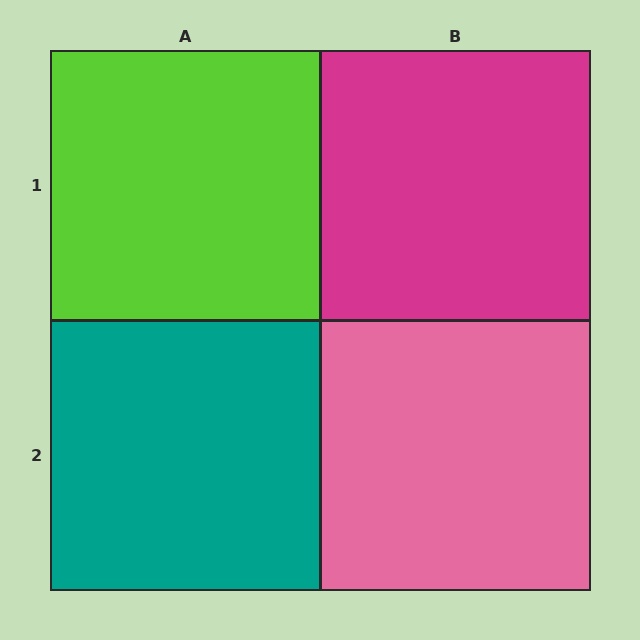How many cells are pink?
1 cell is pink.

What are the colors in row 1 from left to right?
Lime, magenta.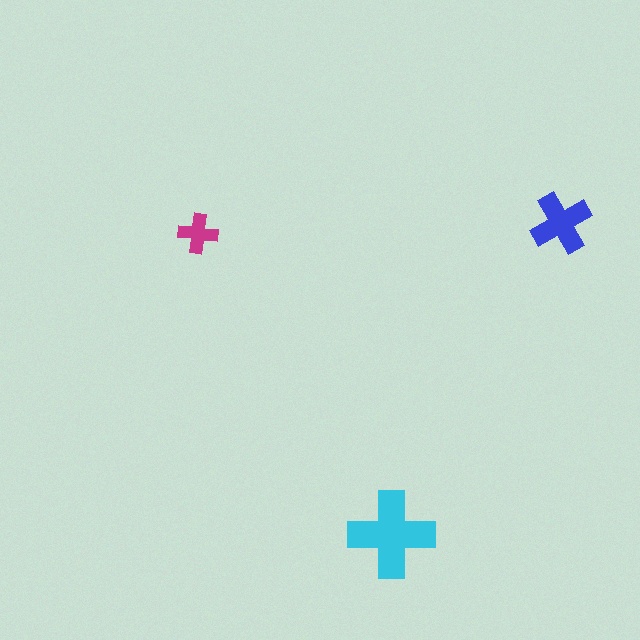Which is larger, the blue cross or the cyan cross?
The cyan one.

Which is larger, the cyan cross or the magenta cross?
The cyan one.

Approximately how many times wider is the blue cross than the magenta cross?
About 1.5 times wider.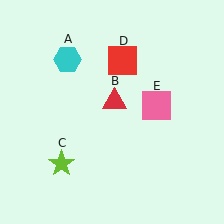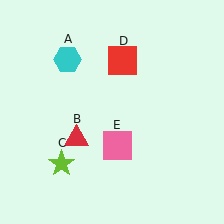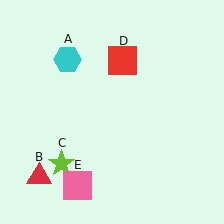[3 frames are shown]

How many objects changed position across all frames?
2 objects changed position: red triangle (object B), pink square (object E).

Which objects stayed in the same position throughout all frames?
Cyan hexagon (object A) and lime star (object C) and red square (object D) remained stationary.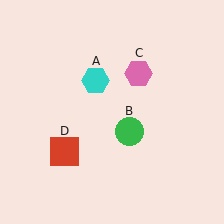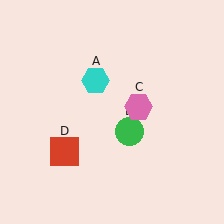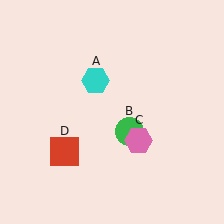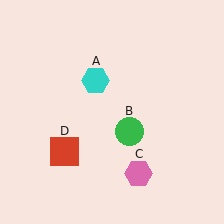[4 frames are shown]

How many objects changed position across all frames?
1 object changed position: pink hexagon (object C).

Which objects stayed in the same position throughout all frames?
Cyan hexagon (object A) and green circle (object B) and red square (object D) remained stationary.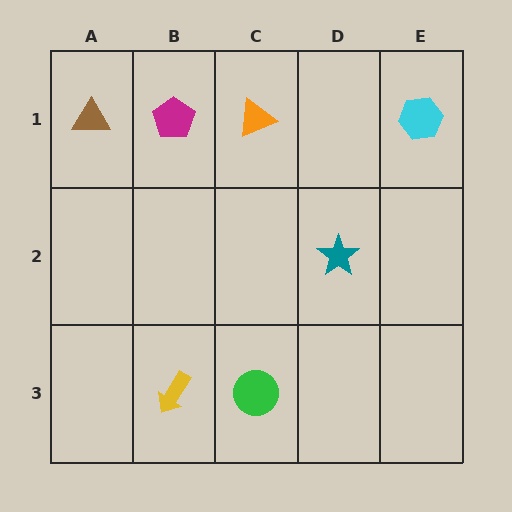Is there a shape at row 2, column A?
No, that cell is empty.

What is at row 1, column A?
A brown triangle.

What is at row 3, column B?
A yellow arrow.